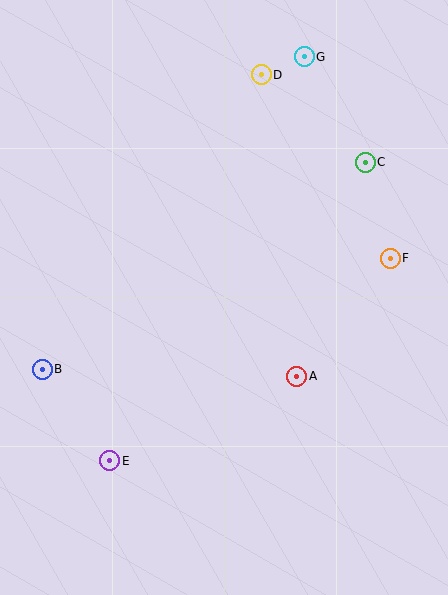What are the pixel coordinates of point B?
Point B is at (42, 369).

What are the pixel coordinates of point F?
Point F is at (390, 258).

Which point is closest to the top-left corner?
Point D is closest to the top-left corner.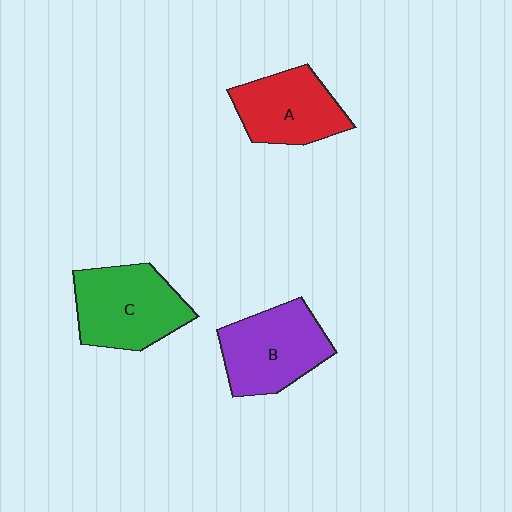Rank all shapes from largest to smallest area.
From largest to smallest: C (green), B (purple), A (red).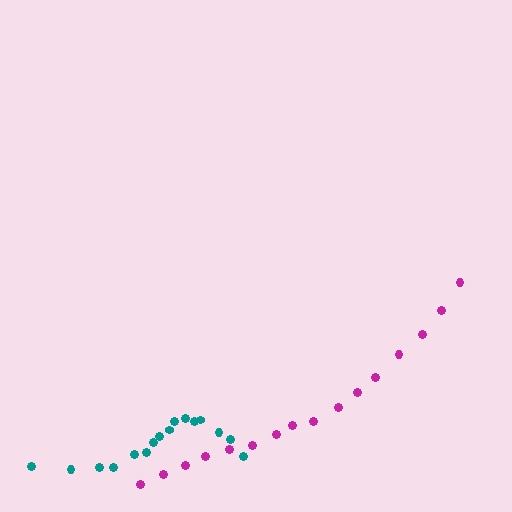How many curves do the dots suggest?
There are 2 distinct paths.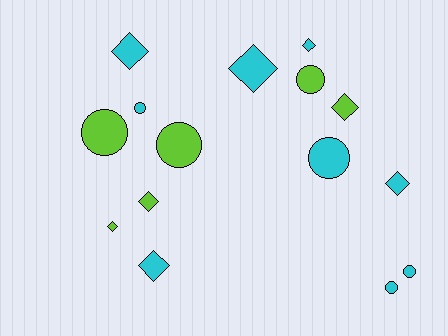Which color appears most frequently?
Cyan, with 9 objects.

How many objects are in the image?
There are 15 objects.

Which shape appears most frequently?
Diamond, with 8 objects.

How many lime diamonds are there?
There are 3 lime diamonds.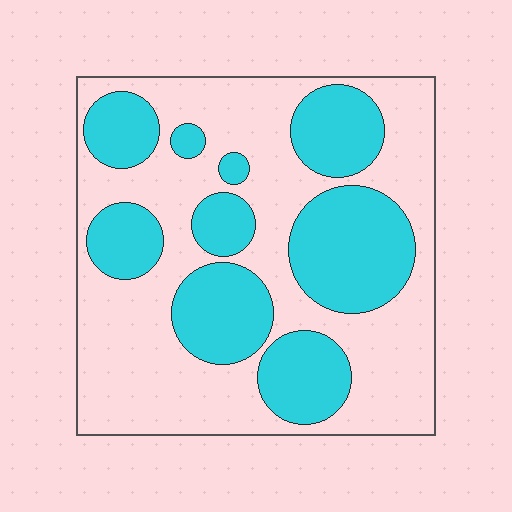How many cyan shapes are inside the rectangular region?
9.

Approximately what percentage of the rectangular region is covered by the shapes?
Approximately 40%.